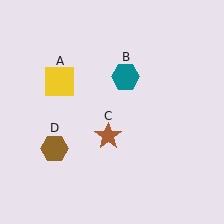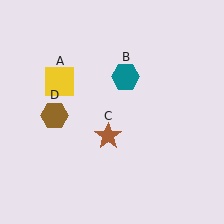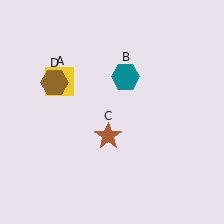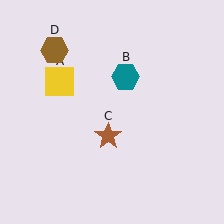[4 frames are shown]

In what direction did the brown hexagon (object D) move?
The brown hexagon (object D) moved up.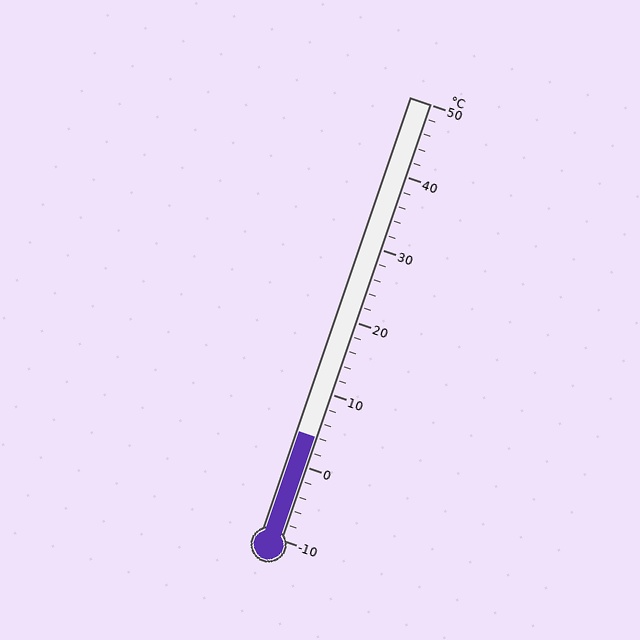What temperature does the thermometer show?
The thermometer shows approximately 4°C.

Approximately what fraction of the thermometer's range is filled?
The thermometer is filled to approximately 25% of its range.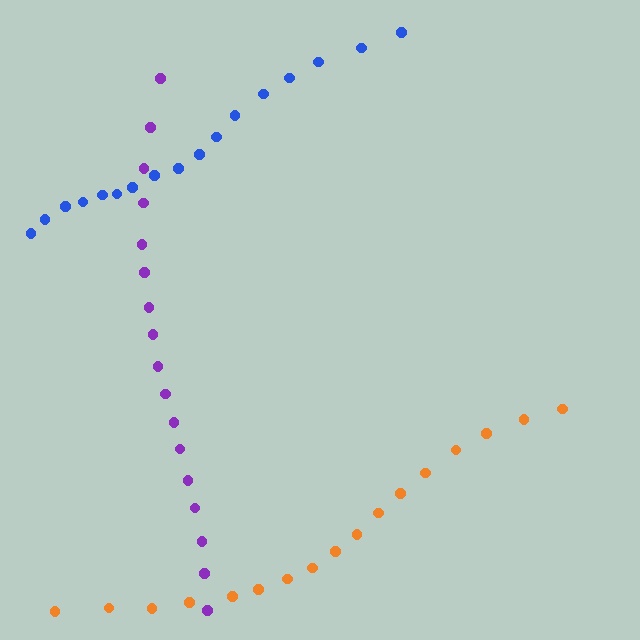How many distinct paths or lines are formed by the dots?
There are 3 distinct paths.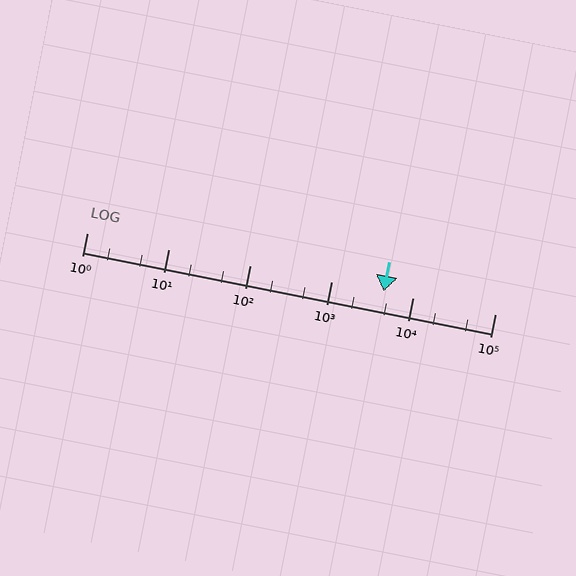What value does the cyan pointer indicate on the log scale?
The pointer indicates approximately 4300.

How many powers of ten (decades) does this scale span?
The scale spans 5 decades, from 1 to 100000.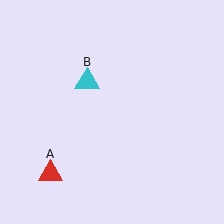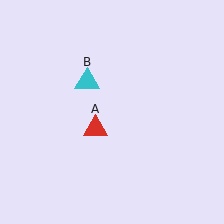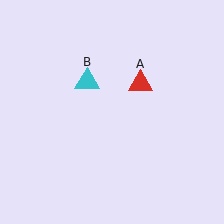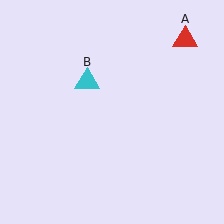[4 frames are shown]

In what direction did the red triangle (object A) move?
The red triangle (object A) moved up and to the right.